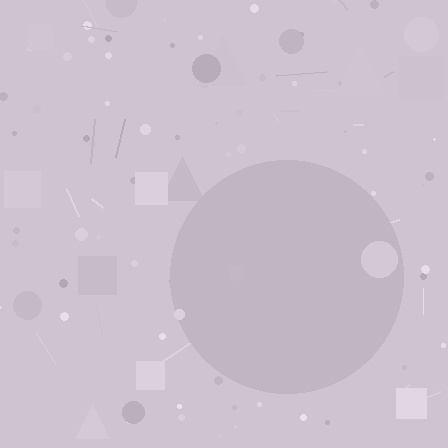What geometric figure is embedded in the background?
A circle is embedded in the background.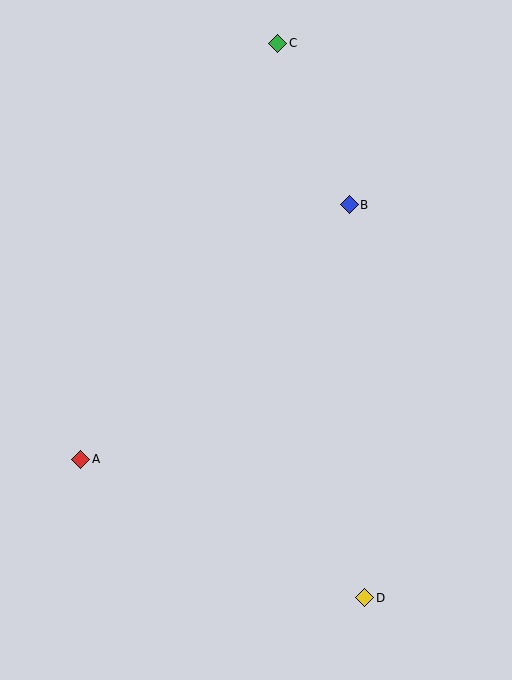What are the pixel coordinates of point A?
Point A is at (81, 459).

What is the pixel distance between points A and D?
The distance between A and D is 316 pixels.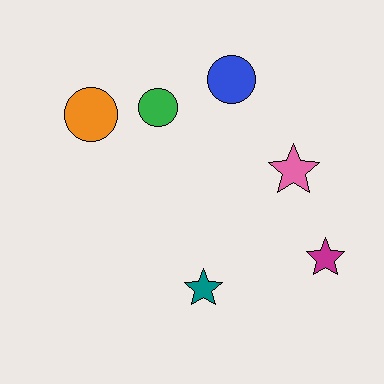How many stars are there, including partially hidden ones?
There are 3 stars.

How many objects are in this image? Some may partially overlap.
There are 6 objects.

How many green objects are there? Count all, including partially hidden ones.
There is 1 green object.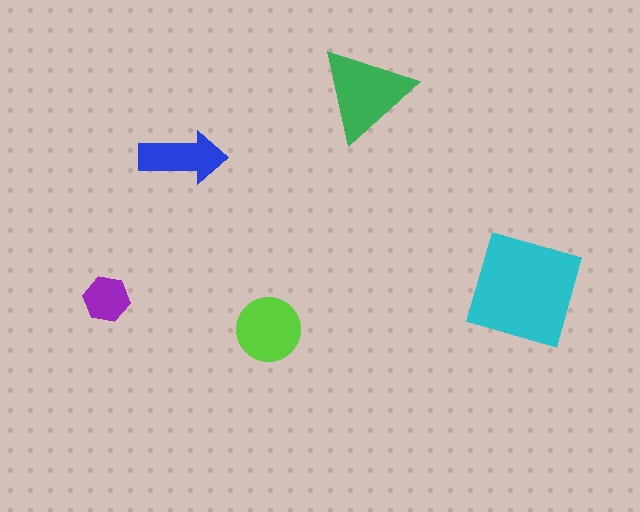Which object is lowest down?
The lime circle is bottommost.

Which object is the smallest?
The purple hexagon.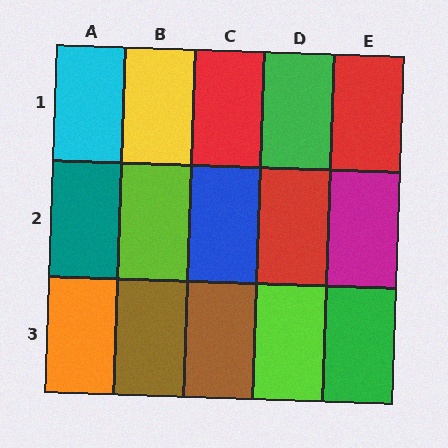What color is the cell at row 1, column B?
Yellow.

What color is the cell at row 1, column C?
Red.